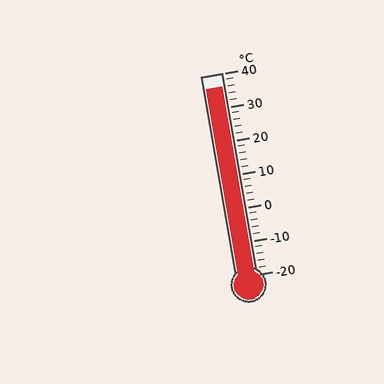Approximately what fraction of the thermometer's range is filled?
The thermometer is filled to approximately 95% of its range.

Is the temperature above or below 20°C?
The temperature is above 20°C.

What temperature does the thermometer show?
The thermometer shows approximately 36°C.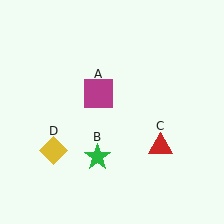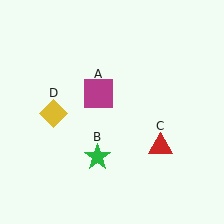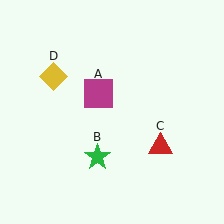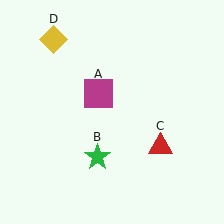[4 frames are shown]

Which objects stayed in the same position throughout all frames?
Magenta square (object A) and green star (object B) and red triangle (object C) remained stationary.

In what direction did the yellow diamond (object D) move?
The yellow diamond (object D) moved up.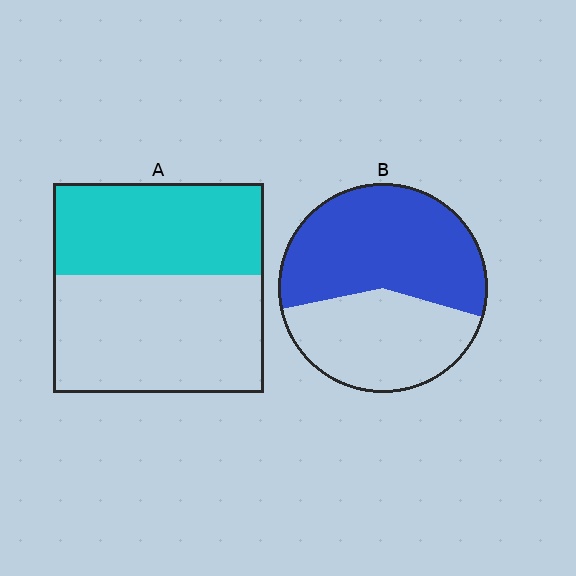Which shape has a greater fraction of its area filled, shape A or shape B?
Shape B.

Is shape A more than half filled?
No.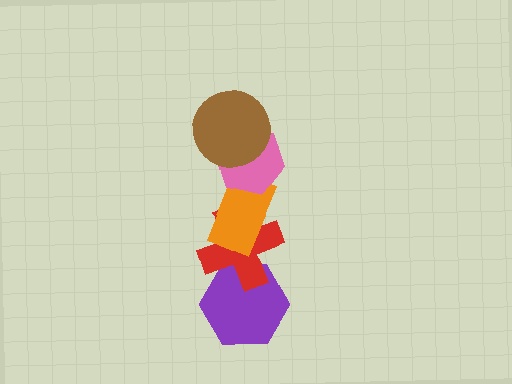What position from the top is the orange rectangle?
The orange rectangle is 3rd from the top.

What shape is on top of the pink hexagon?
The brown circle is on top of the pink hexagon.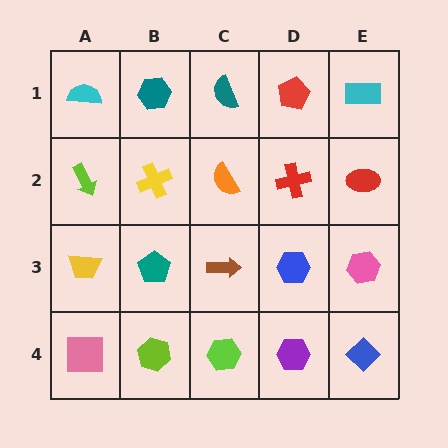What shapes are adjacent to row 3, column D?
A red cross (row 2, column D), a purple hexagon (row 4, column D), a brown arrow (row 3, column C), a pink hexagon (row 3, column E).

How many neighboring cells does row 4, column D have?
3.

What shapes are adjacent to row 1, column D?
A red cross (row 2, column D), a teal semicircle (row 1, column C), a cyan rectangle (row 1, column E).